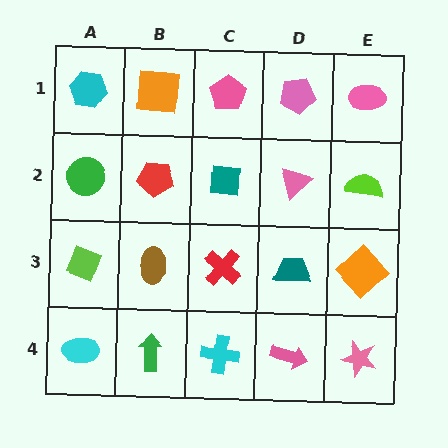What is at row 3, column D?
A teal trapezoid.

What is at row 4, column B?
A green arrow.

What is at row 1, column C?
A pink pentagon.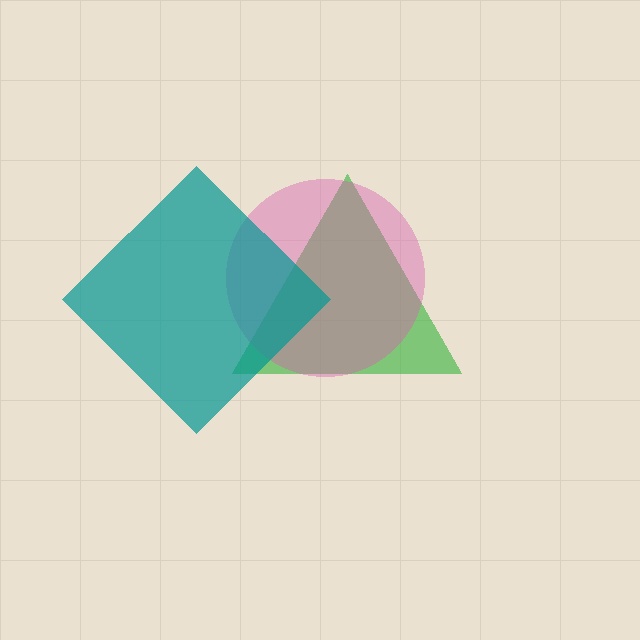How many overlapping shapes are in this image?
There are 3 overlapping shapes in the image.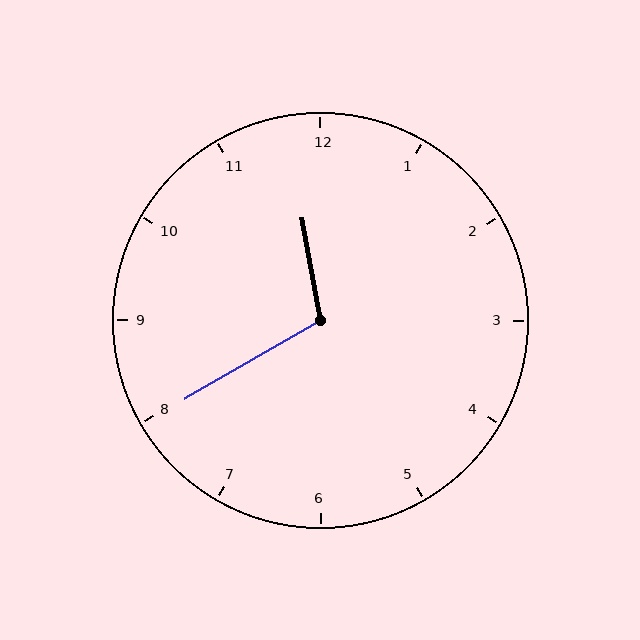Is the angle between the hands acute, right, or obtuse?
It is obtuse.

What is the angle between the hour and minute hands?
Approximately 110 degrees.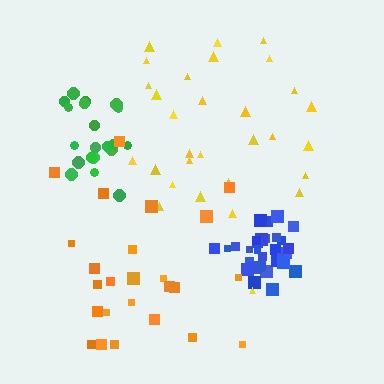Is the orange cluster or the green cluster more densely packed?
Green.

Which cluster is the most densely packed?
Blue.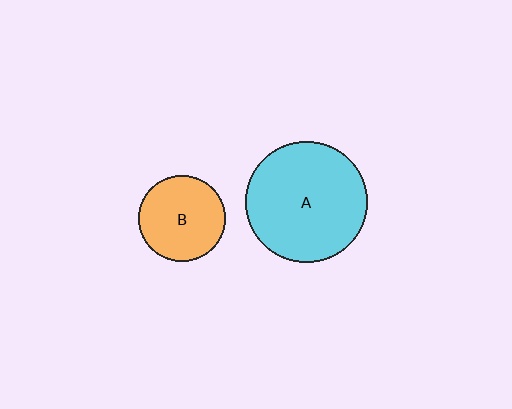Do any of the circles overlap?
No, none of the circles overlap.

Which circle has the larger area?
Circle A (cyan).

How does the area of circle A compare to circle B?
Approximately 2.0 times.